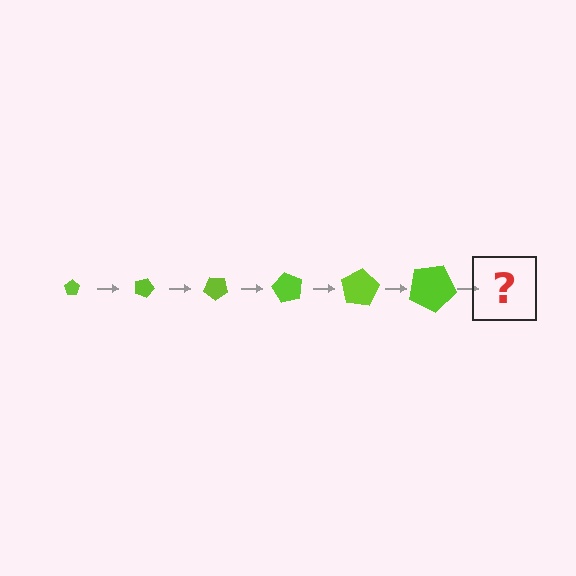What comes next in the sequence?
The next element should be a pentagon, larger than the previous one and rotated 120 degrees from the start.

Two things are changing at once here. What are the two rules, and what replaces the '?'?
The two rules are that the pentagon grows larger each step and it rotates 20 degrees each step. The '?' should be a pentagon, larger than the previous one and rotated 120 degrees from the start.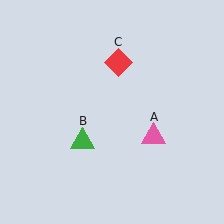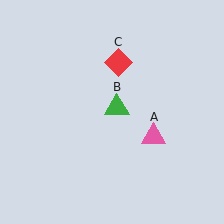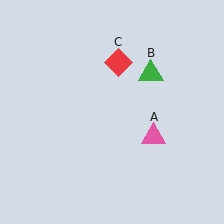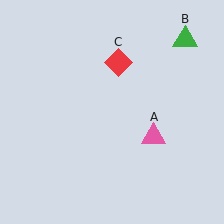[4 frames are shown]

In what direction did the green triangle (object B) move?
The green triangle (object B) moved up and to the right.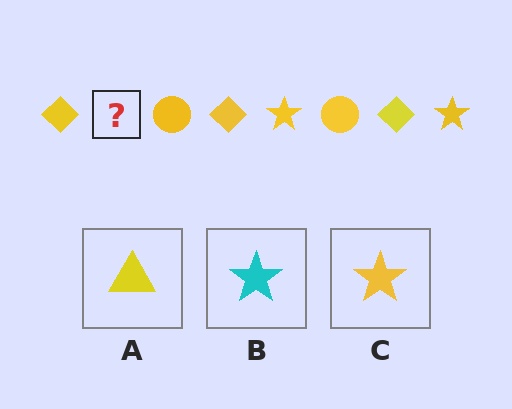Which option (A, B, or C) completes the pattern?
C.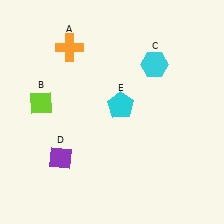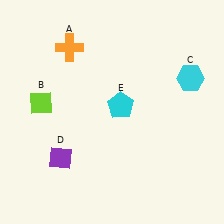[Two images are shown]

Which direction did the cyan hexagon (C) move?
The cyan hexagon (C) moved right.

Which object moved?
The cyan hexagon (C) moved right.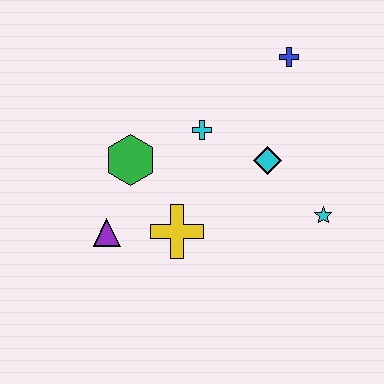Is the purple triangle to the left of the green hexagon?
Yes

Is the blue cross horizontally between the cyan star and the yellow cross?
Yes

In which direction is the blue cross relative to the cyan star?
The blue cross is above the cyan star.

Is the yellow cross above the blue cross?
No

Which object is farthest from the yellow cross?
The blue cross is farthest from the yellow cross.